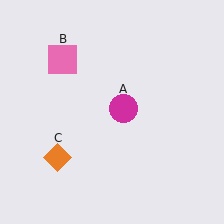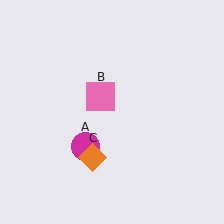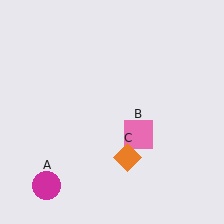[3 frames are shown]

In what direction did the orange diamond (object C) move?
The orange diamond (object C) moved right.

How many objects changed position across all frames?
3 objects changed position: magenta circle (object A), pink square (object B), orange diamond (object C).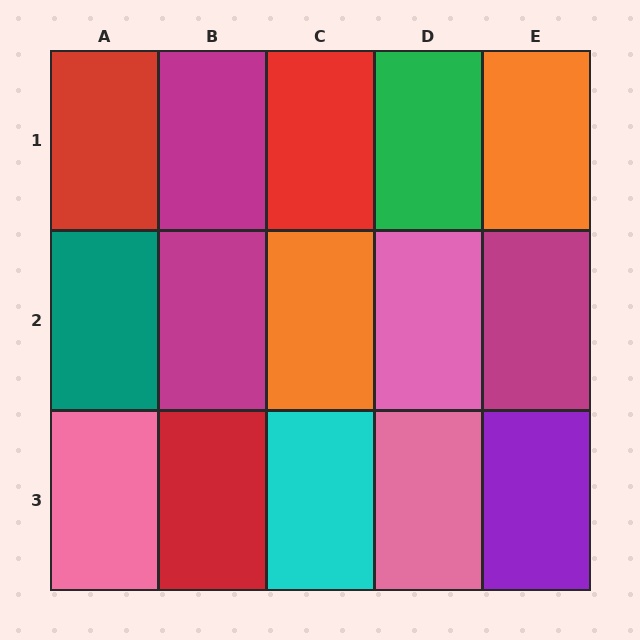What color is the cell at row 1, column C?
Red.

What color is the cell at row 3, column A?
Pink.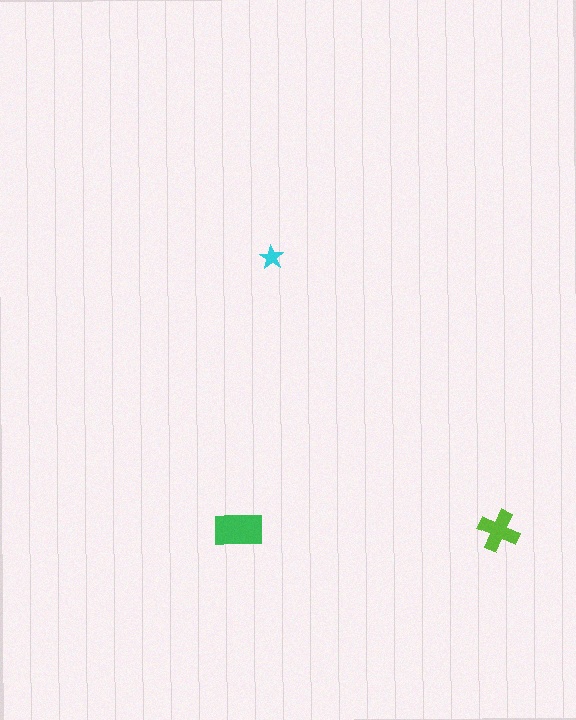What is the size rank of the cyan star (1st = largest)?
3rd.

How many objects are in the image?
There are 3 objects in the image.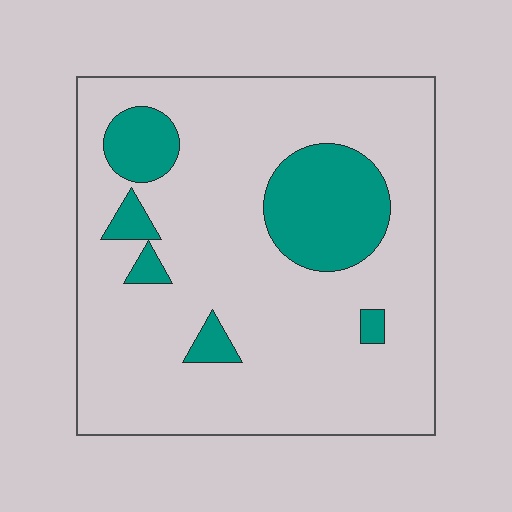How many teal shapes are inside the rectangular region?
6.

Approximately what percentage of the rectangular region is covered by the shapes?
Approximately 20%.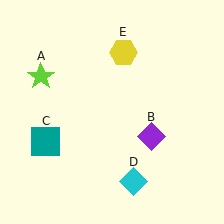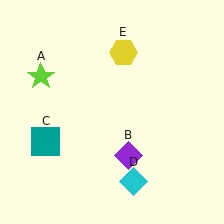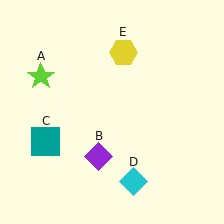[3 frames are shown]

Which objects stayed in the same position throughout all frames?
Lime star (object A) and teal square (object C) and cyan diamond (object D) and yellow hexagon (object E) remained stationary.